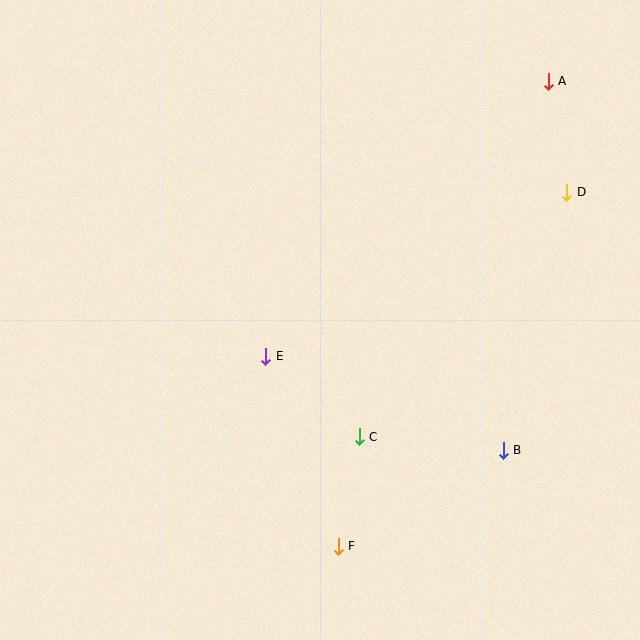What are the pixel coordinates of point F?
Point F is at (338, 546).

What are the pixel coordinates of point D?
Point D is at (567, 192).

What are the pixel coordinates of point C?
Point C is at (359, 437).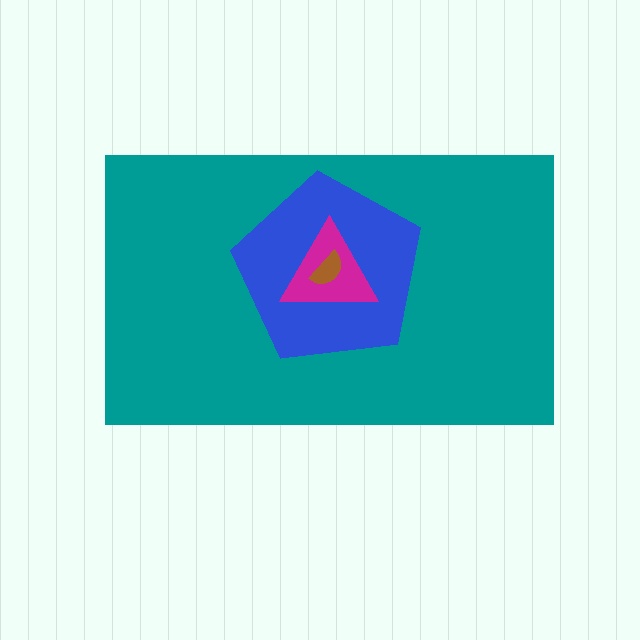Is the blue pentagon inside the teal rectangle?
Yes.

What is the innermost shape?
The brown semicircle.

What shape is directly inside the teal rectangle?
The blue pentagon.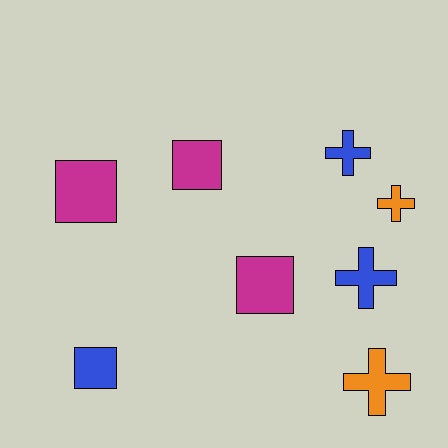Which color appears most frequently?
Blue, with 3 objects.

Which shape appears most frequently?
Cross, with 4 objects.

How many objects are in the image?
There are 8 objects.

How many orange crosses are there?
There are 2 orange crosses.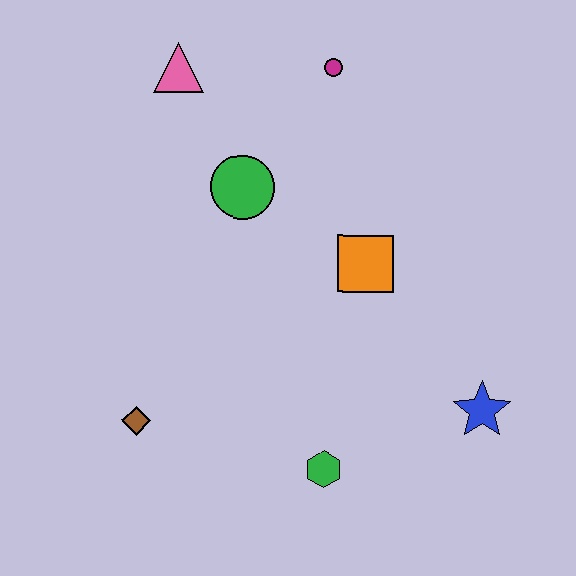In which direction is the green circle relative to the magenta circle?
The green circle is below the magenta circle.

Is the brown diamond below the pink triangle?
Yes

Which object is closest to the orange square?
The green circle is closest to the orange square.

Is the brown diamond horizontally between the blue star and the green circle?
No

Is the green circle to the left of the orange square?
Yes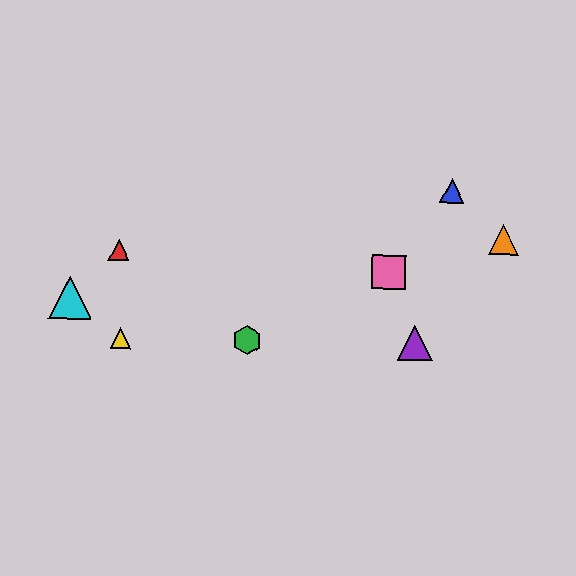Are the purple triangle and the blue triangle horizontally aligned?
No, the purple triangle is at y≈343 and the blue triangle is at y≈191.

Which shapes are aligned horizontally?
The green hexagon, the yellow triangle, the purple triangle are aligned horizontally.